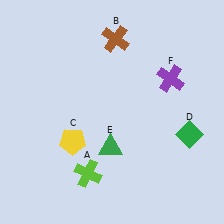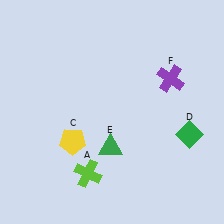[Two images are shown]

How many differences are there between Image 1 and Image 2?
There is 1 difference between the two images.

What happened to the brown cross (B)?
The brown cross (B) was removed in Image 2. It was in the top-right area of Image 1.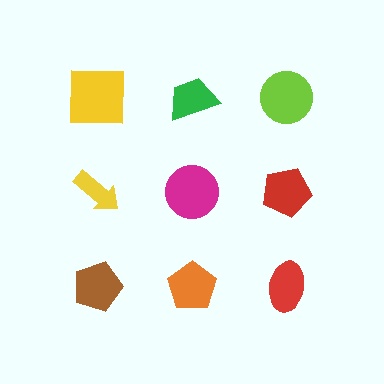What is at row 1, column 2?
A green trapezoid.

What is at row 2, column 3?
A red pentagon.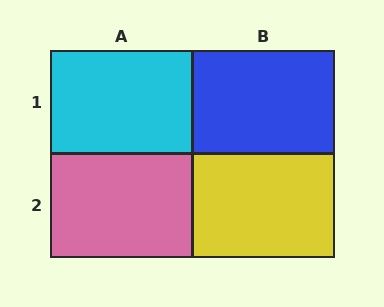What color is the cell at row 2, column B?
Yellow.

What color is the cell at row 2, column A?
Pink.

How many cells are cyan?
1 cell is cyan.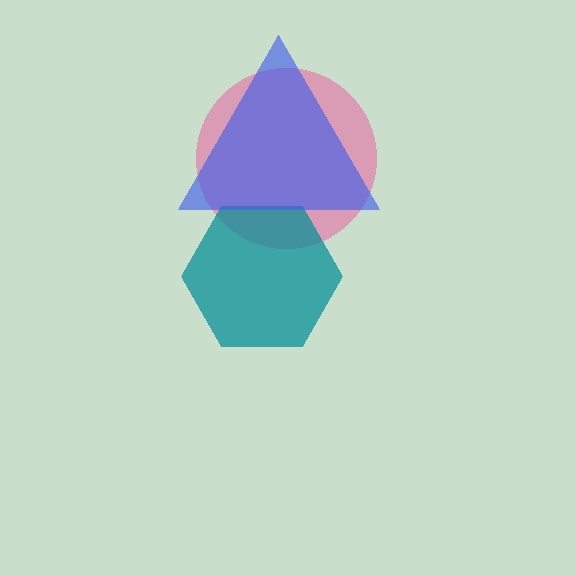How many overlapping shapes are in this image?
There are 3 overlapping shapes in the image.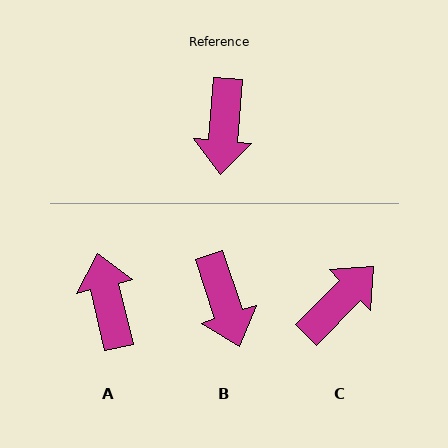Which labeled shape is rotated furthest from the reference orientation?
A, about 162 degrees away.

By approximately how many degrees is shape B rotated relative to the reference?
Approximately 23 degrees counter-clockwise.